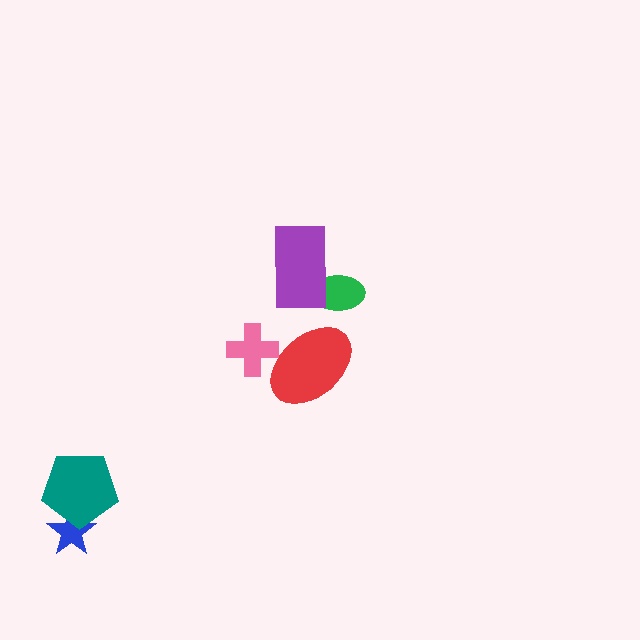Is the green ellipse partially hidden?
Yes, it is partially covered by another shape.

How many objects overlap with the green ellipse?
1 object overlaps with the green ellipse.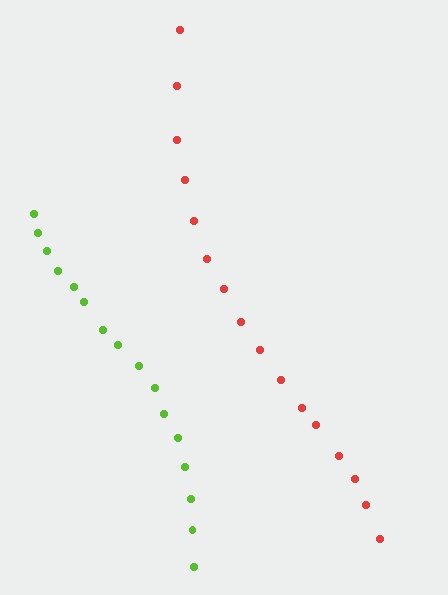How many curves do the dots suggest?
There are 2 distinct paths.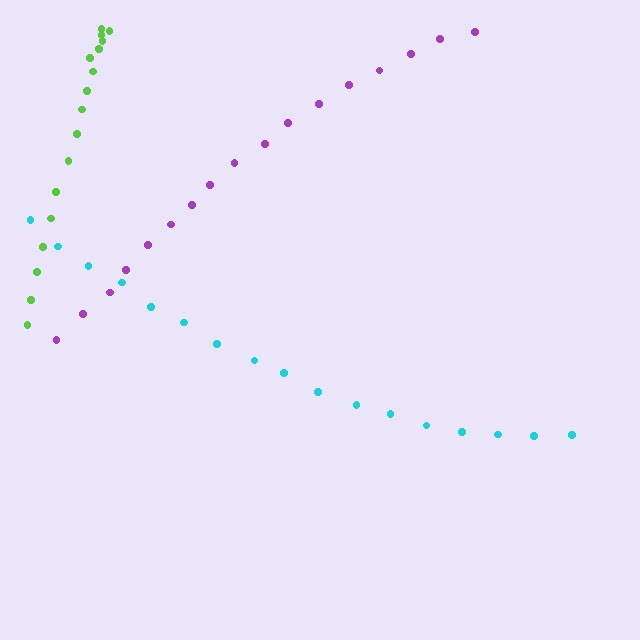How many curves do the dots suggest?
There are 3 distinct paths.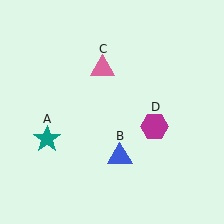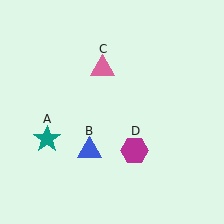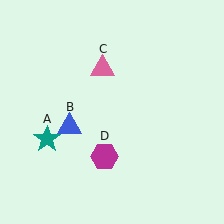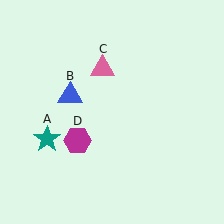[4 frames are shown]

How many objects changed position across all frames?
2 objects changed position: blue triangle (object B), magenta hexagon (object D).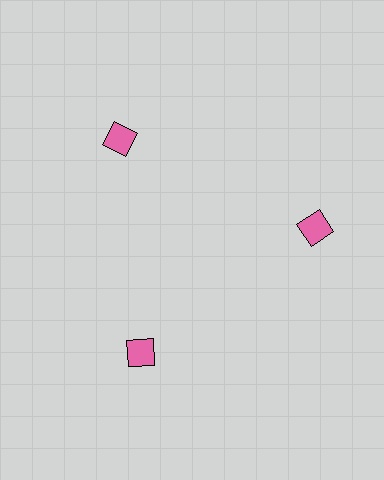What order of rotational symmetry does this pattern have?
This pattern has 3-fold rotational symmetry.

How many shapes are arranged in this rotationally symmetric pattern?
There are 3 shapes, arranged in 3 groups of 1.